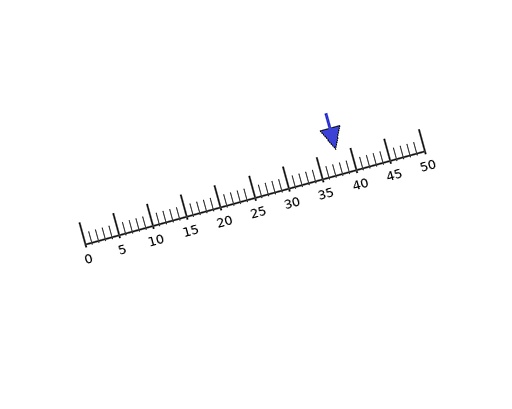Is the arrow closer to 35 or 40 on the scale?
The arrow is closer to 40.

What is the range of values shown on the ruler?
The ruler shows values from 0 to 50.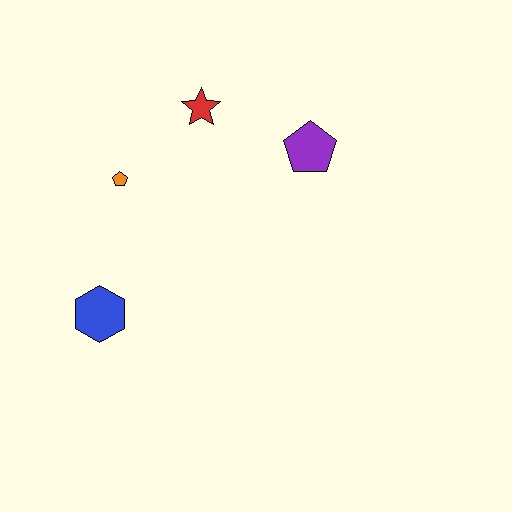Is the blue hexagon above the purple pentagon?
No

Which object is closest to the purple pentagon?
The red star is closest to the purple pentagon.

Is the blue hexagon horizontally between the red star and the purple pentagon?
No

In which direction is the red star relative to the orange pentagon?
The red star is to the right of the orange pentagon.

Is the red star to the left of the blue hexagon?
No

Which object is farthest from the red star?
The blue hexagon is farthest from the red star.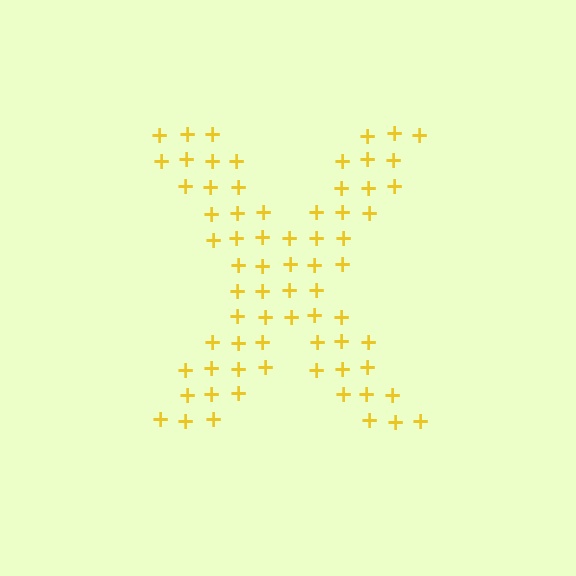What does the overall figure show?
The overall figure shows the letter X.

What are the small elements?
The small elements are plus signs.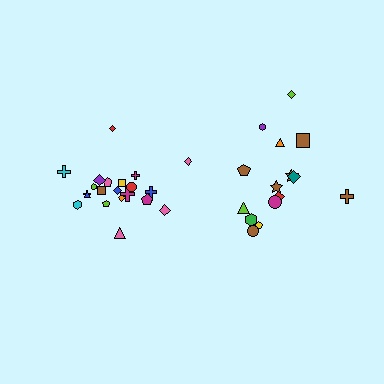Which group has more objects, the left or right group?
The left group.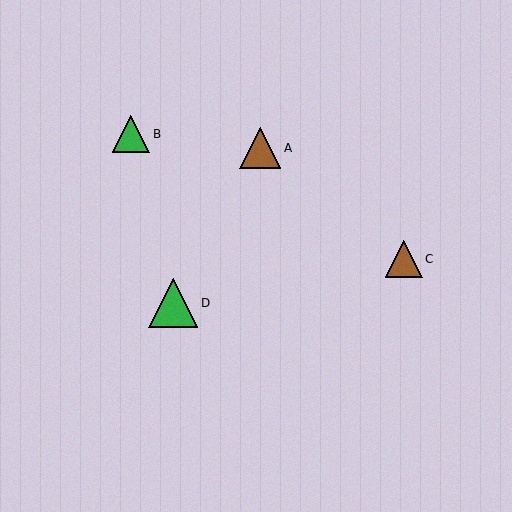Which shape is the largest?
The green triangle (labeled D) is the largest.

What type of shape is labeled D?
Shape D is a green triangle.